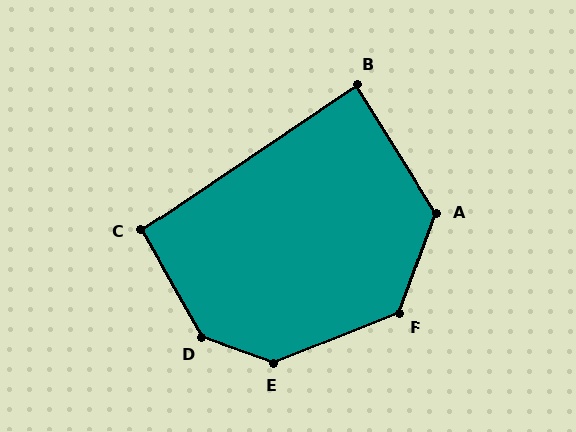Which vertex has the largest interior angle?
D, at approximately 140 degrees.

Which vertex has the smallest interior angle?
B, at approximately 88 degrees.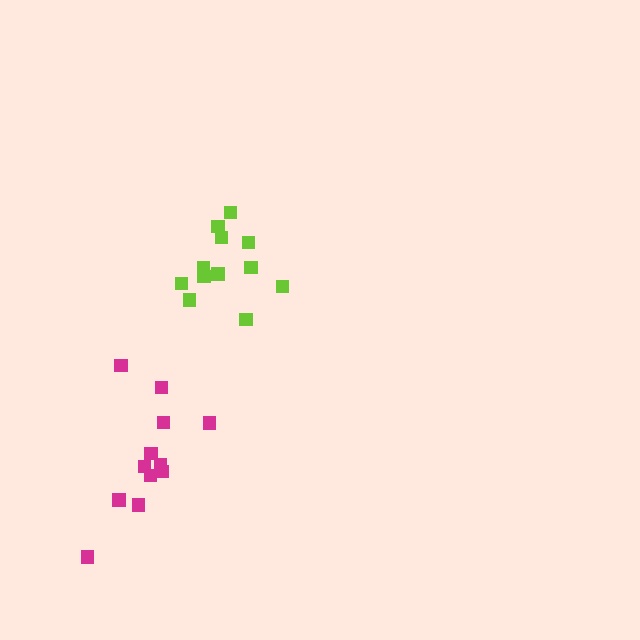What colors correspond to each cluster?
The clusters are colored: lime, magenta.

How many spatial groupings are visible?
There are 2 spatial groupings.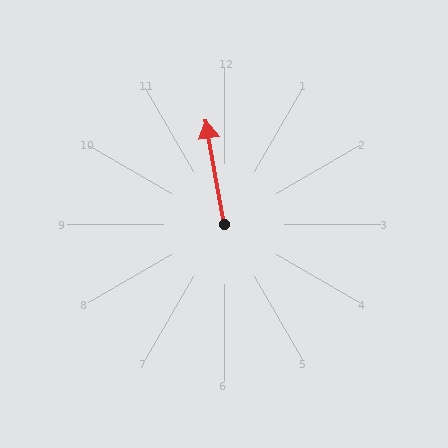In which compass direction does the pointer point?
North.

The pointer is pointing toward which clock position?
Roughly 12 o'clock.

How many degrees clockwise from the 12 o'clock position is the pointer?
Approximately 350 degrees.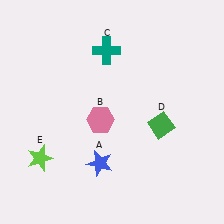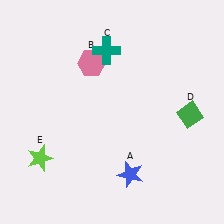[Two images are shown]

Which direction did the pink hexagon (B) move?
The pink hexagon (B) moved up.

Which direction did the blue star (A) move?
The blue star (A) moved right.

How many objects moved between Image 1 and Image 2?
3 objects moved between the two images.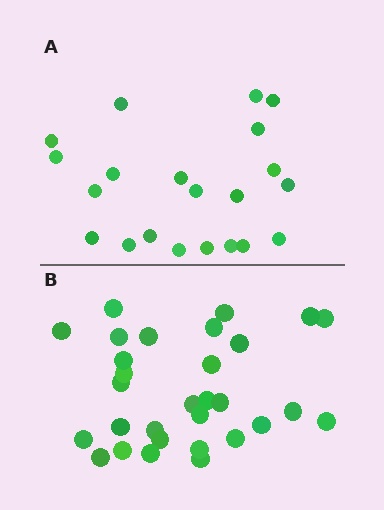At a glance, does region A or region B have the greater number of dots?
Region B (the bottom region) has more dots.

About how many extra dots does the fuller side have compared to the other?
Region B has roughly 8 or so more dots than region A.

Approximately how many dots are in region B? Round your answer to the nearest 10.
About 30 dots.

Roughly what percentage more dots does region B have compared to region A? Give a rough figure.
About 45% more.